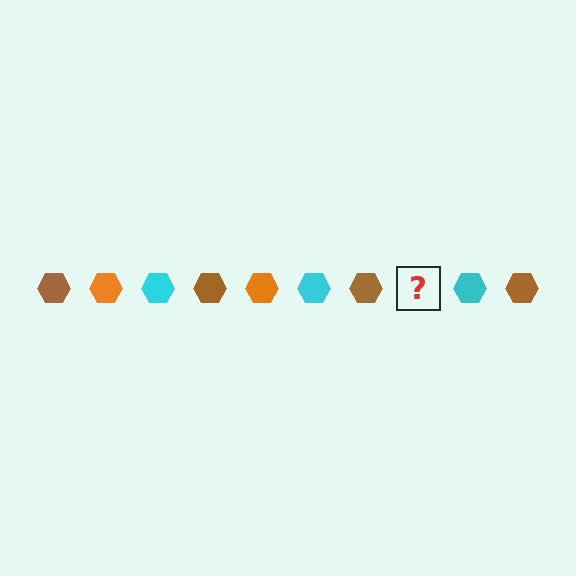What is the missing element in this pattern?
The missing element is an orange hexagon.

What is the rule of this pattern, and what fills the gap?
The rule is that the pattern cycles through brown, orange, cyan hexagons. The gap should be filled with an orange hexagon.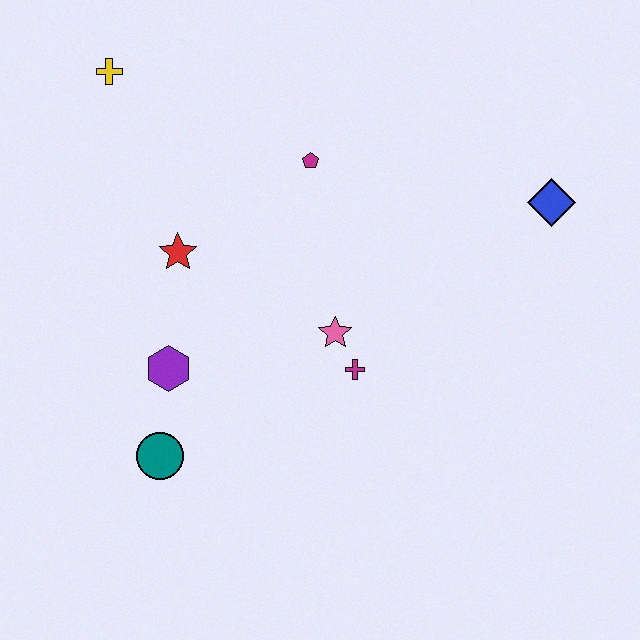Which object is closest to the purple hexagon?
The teal circle is closest to the purple hexagon.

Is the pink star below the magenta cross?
No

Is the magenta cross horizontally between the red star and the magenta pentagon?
No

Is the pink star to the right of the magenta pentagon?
Yes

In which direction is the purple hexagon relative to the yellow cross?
The purple hexagon is below the yellow cross.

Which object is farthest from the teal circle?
The blue diamond is farthest from the teal circle.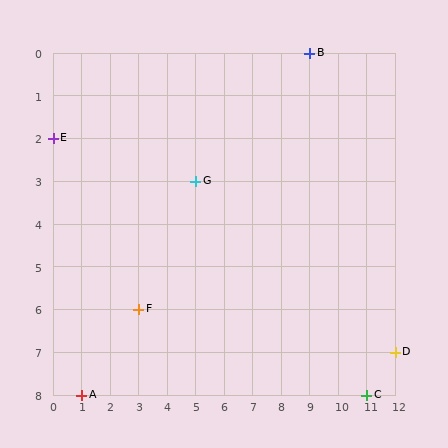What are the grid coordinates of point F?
Point F is at grid coordinates (3, 6).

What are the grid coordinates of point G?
Point G is at grid coordinates (5, 3).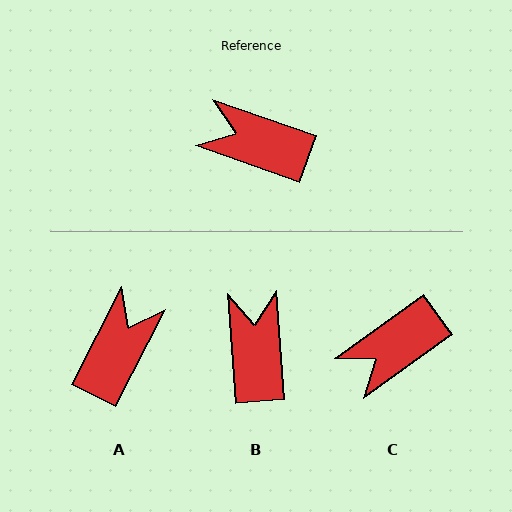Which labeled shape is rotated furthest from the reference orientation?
A, about 98 degrees away.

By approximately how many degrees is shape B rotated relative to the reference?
Approximately 67 degrees clockwise.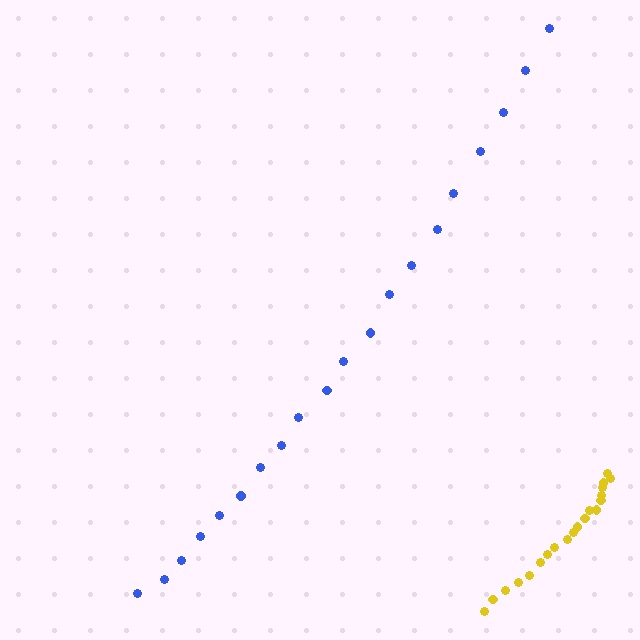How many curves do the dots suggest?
There are 2 distinct paths.